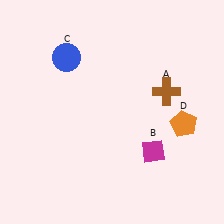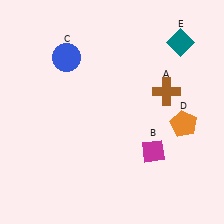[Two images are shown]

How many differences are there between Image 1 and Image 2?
There is 1 difference between the two images.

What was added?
A teal diamond (E) was added in Image 2.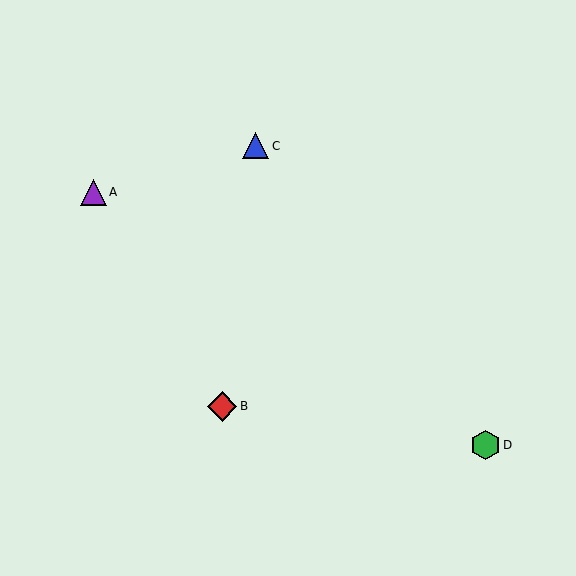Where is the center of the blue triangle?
The center of the blue triangle is at (256, 146).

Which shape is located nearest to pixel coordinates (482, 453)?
The green hexagon (labeled D) at (486, 445) is nearest to that location.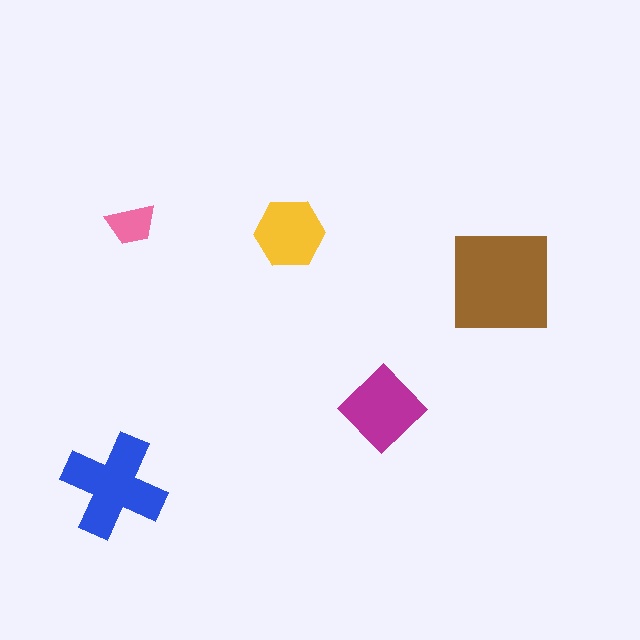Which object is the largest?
The brown square.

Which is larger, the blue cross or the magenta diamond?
The blue cross.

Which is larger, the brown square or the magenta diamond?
The brown square.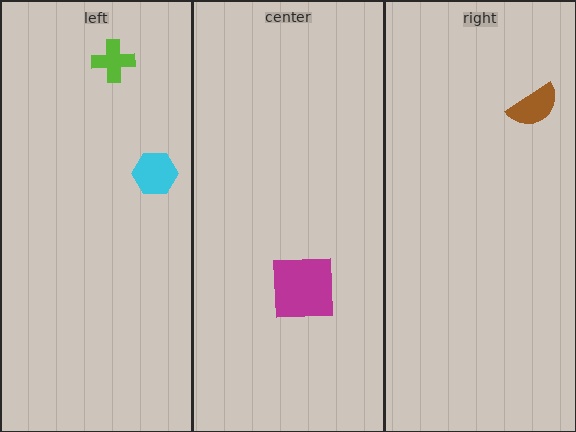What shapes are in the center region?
The magenta square.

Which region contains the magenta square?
The center region.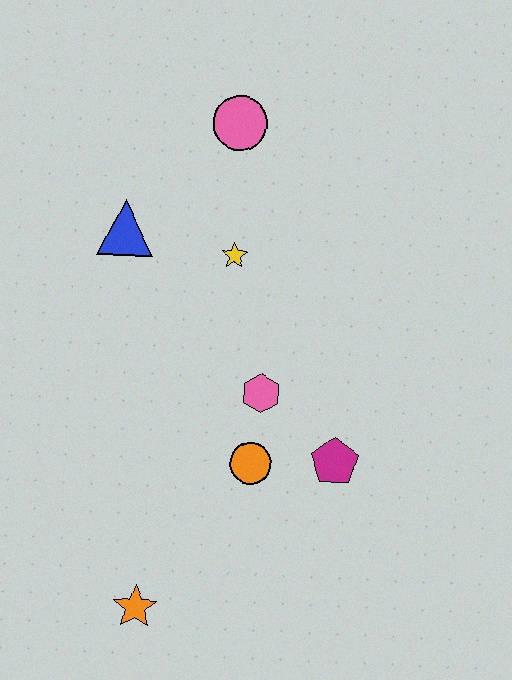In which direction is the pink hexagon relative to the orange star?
The pink hexagon is above the orange star.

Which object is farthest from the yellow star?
The orange star is farthest from the yellow star.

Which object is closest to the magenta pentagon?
The orange circle is closest to the magenta pentagon.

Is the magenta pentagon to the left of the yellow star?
No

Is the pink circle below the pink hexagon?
No